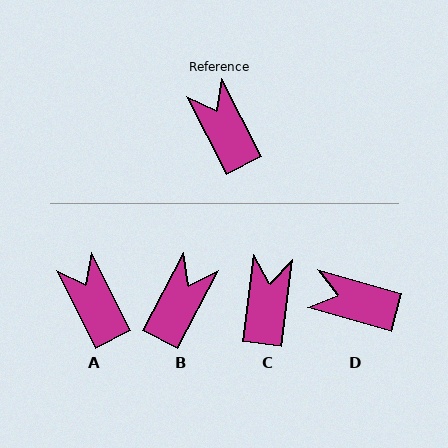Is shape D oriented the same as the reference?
No, it is off by about 47 degrees.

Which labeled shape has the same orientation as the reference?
A.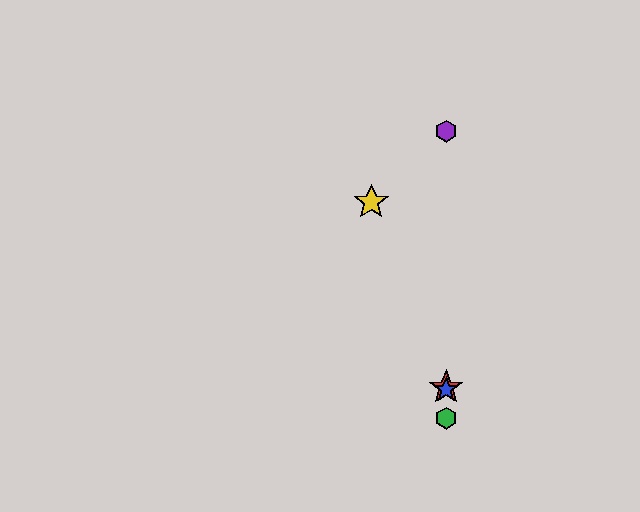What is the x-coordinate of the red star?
The red star is at x≈446.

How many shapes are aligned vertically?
4 shapes (the red star, the blue star, the green hexagon, the purple hexagon) are aligned vertically.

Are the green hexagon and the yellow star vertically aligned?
No, the green hexagon is at x≈446 and the yellow star is at x≈371.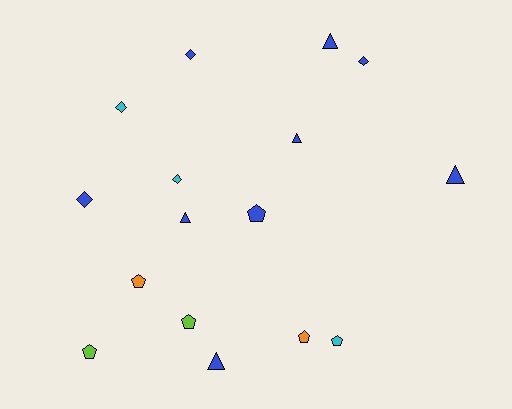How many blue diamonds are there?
There are 3 blue diamonds.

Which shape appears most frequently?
Pentagon, with 6 objects.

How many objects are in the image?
There are 16 objects.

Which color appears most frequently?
Blue, with 9 objects.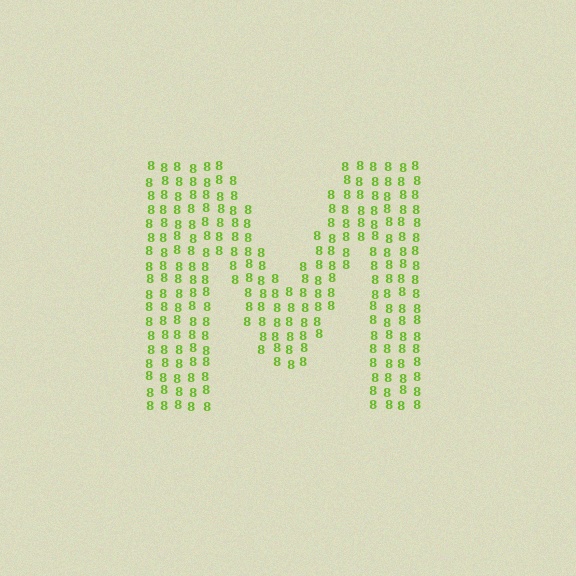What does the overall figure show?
The overall figure shows the letter M.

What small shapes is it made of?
It is made of small digit 8's.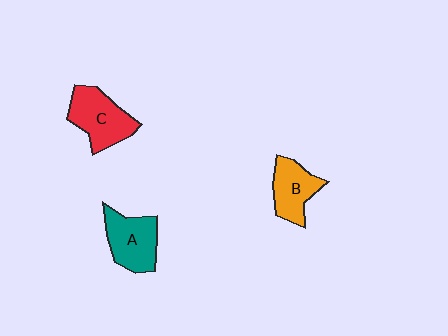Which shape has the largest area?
Shape C (red).